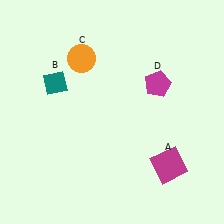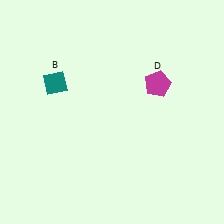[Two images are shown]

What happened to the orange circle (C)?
The orange circle (C) was removed in Image 2. It was in the top-left area of Image 1.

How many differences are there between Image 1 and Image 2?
There are 2 differences between the two images.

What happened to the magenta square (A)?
The magenta square (A) was removed in Image 2. It was in the bottom-right area of Image 1.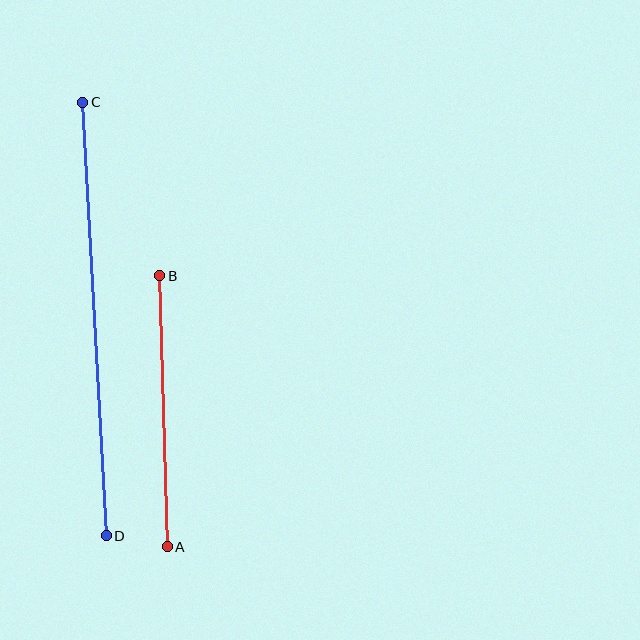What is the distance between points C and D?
The distance is approximately 434 pixels.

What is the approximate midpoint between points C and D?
The midpoint is at approximately (95, 319) pixels.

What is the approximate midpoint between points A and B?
The midpoint is at approximately (163, 411) pixels.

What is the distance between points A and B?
The distance is approximately 271 pixels.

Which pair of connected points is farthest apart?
Points C and D are farthest apart.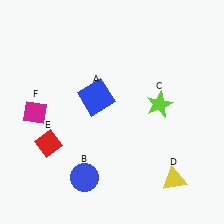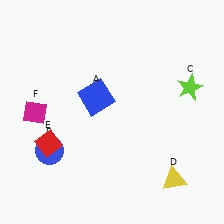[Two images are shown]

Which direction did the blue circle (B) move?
The blue circle (B) moved left.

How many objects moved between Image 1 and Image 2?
2 objects moved between the two images.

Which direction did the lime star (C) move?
The lime star (C) moved right.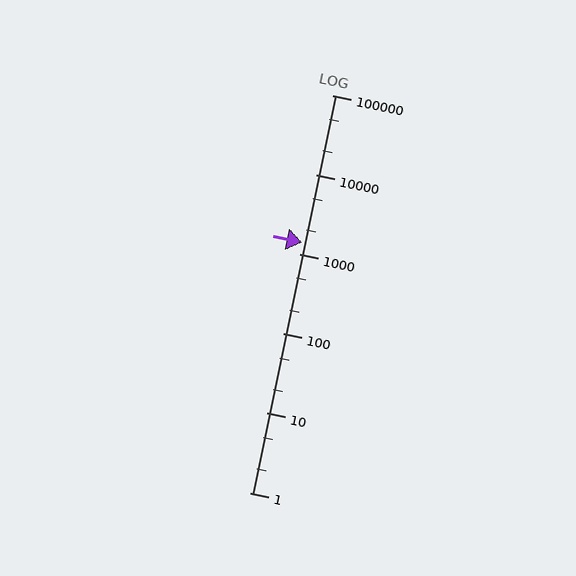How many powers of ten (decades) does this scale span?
The scale spans 5 decades, from 1 to 100000.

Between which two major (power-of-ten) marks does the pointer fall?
The pointer is between 1000 and 10000.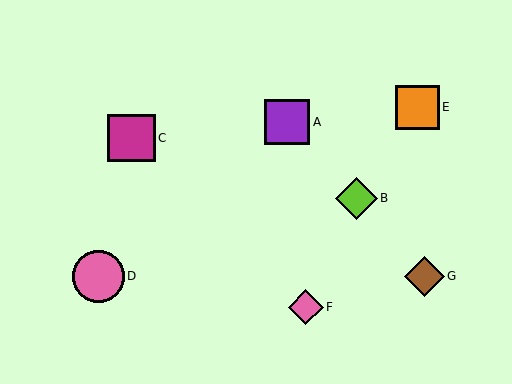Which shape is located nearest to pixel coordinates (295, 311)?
The pink diamond (labeled F) at (306, 307) is nearest to that location.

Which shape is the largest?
The pink circle (labeled D) is the largest.